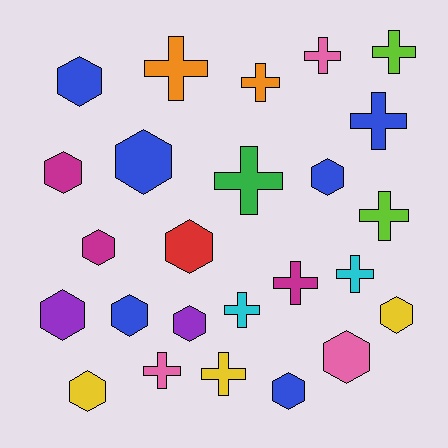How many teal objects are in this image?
There are no teal objects.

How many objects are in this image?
There are 25 objects.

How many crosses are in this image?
There are 12 crosses.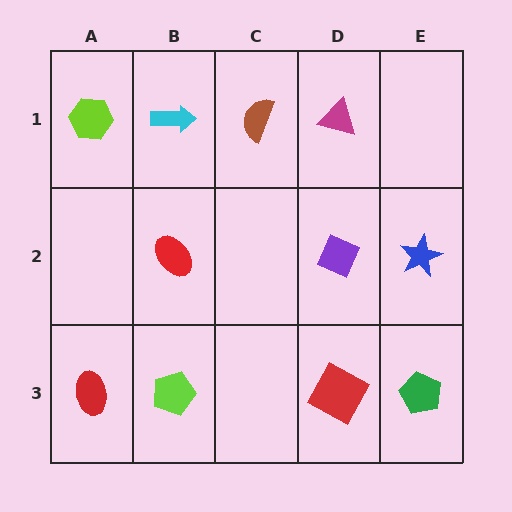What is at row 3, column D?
A red square.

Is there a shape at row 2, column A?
No, that cell is empty.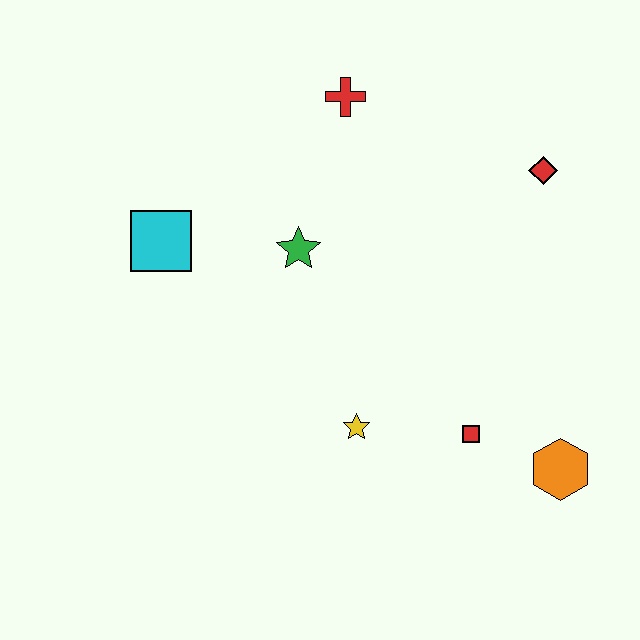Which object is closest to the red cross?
The green star is closest to the red cross.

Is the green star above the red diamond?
No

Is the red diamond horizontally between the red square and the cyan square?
No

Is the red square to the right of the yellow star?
Yes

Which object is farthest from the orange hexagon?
The cyan square is farthest from the orange hexagon.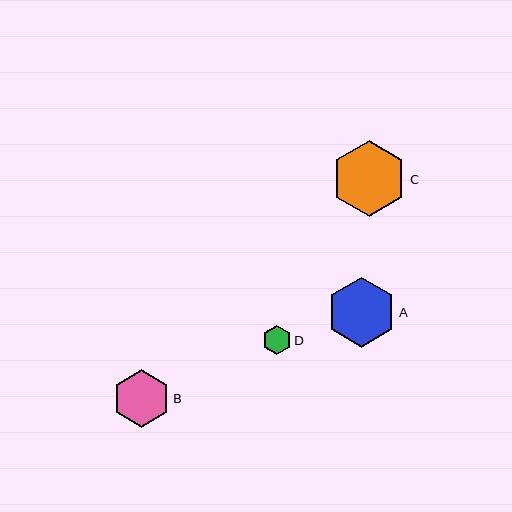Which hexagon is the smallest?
Hexagon D is the smallest with a size of approximately 29 pixels.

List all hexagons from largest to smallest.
From largest to smallest: C, A, B, D.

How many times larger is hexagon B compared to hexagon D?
Hexagon B is approximately 2.0 times the size of hexagon D.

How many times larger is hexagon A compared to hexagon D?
Hexagon A is approximately 2.4 times the size of hexagon D.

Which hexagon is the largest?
Hexagon C is the largest with a size of approximately 75 pixels.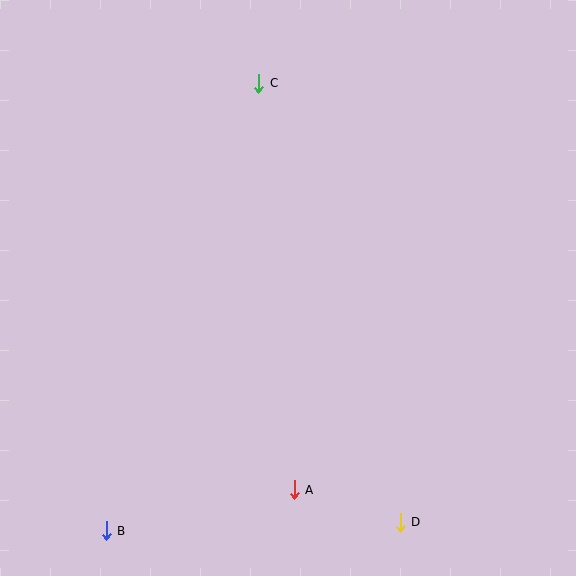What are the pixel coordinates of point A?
Point A is at (294, 490).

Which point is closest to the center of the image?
Point A at (294, 490) is closest to the center.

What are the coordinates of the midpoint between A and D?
The midpoint between A and D is at (347, 506).